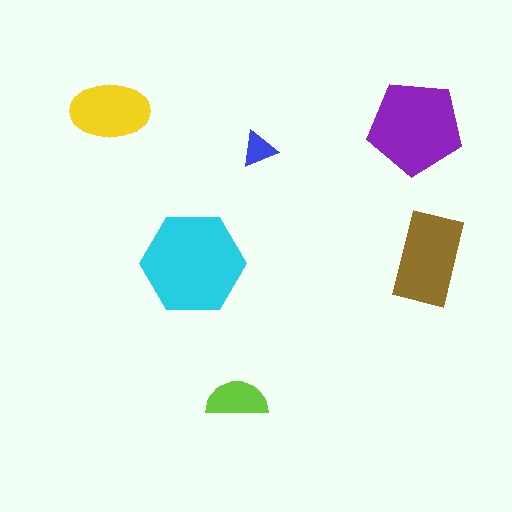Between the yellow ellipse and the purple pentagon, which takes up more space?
The purple pentagon.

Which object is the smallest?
The blue triangle.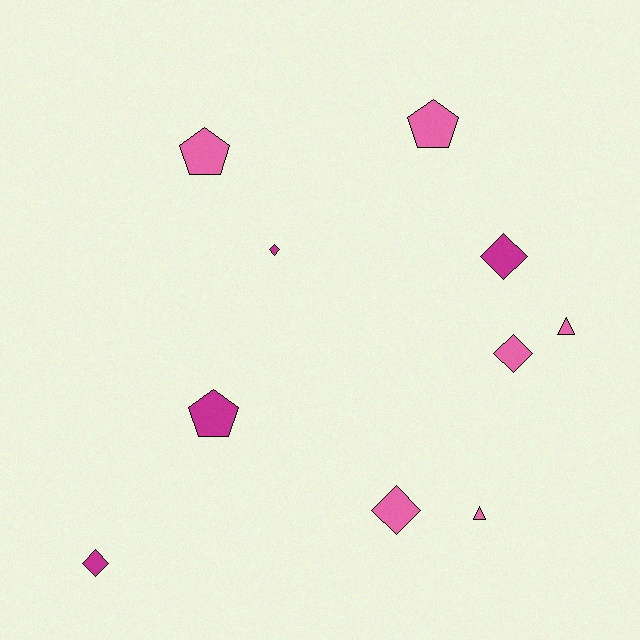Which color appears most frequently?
Pink, with 6 objects.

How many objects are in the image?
There are 10 objects.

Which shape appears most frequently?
Diamond, with 5 objects.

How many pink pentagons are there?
There are 2 pink pentagons.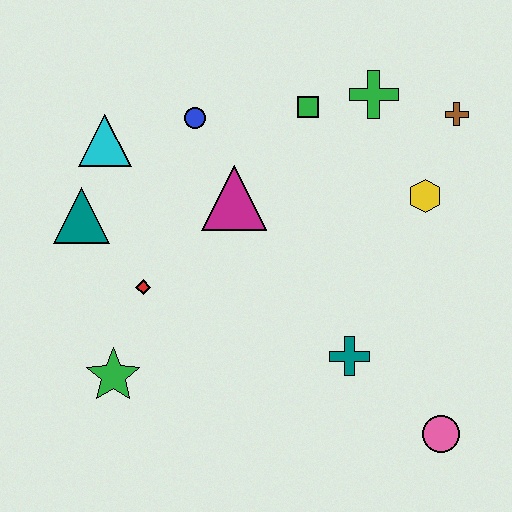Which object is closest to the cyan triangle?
The teal triangle is closest to the cyan triangle.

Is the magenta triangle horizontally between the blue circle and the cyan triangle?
No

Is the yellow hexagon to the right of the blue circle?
Yes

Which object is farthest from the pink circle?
The cyan triangle is farthest from the pink circle.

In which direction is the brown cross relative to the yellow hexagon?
The brown cross is above the yellow hexagon.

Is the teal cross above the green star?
Yes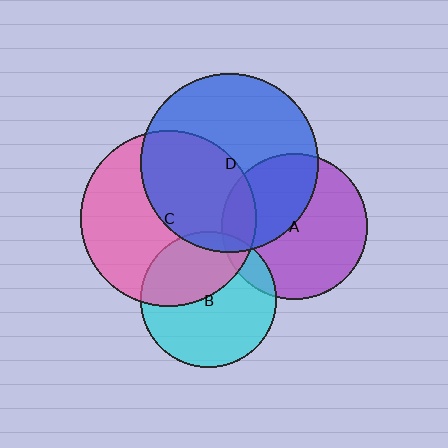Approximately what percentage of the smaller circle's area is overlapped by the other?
Approximately 40%.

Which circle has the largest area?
Circle D (blue).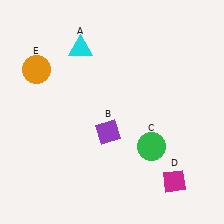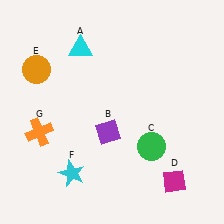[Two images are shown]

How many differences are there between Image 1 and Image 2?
There are 2 differences between the two images.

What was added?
A cyan star (F), an orange cross (G) were added in Image 2.